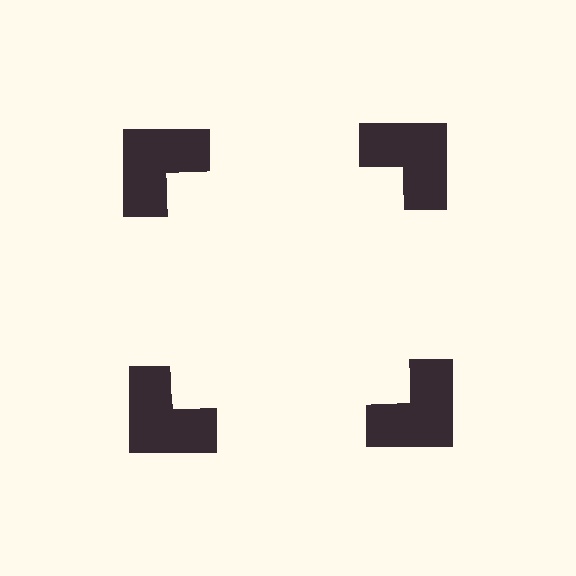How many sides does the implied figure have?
4 sides.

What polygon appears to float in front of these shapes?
An illusory square — its edges are inferred from the aligned wedge cuts in the notched squares, not physically drawn.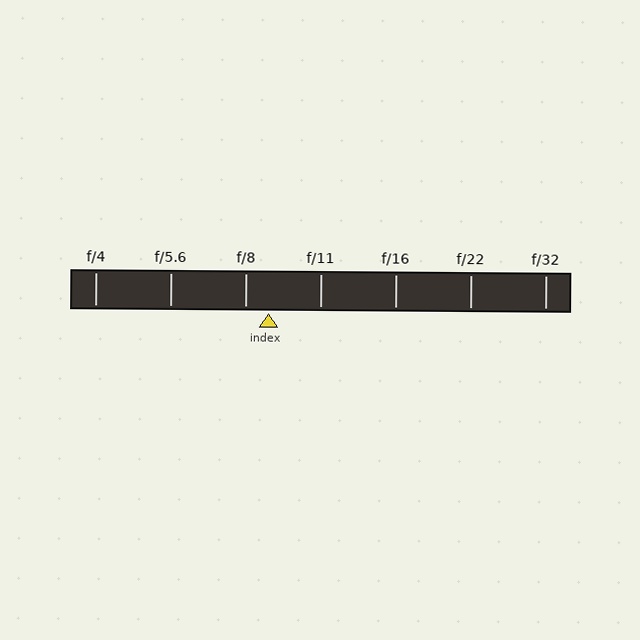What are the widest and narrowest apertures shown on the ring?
The widest aperture shown is f/4 and the narrowest is f/32.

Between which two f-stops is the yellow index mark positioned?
The index mark is between f/8 and f/11.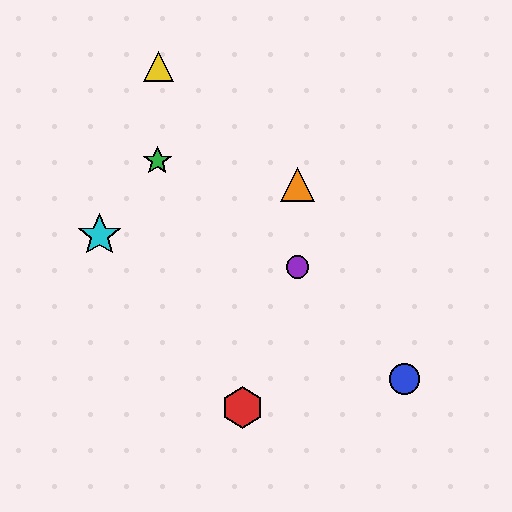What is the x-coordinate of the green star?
The green star is at x≈157.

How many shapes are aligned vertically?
2 shapes (the purple circle, the orange triangle) are aligned vertically.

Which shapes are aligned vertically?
The purple circle, the orange triangle are aligned vertically.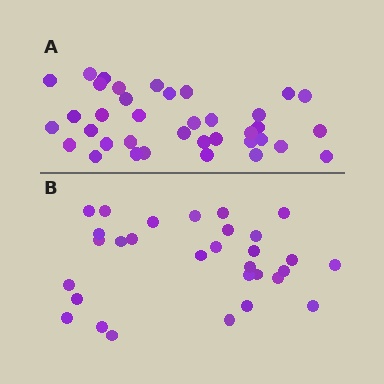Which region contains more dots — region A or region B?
Region A (the top region) has more dots.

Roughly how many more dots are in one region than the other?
Region A has roughly 8 or so more dots than region B.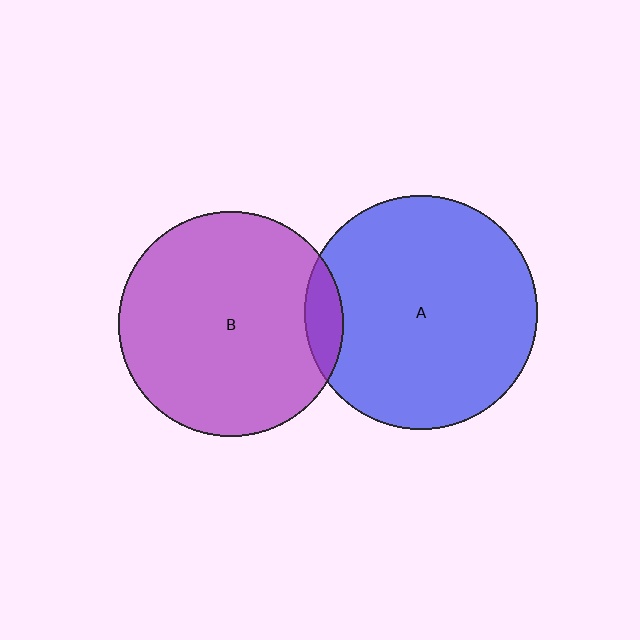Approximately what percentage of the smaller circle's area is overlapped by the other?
Approximately 10%.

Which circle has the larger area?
Circle A (blue).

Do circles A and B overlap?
Yes.